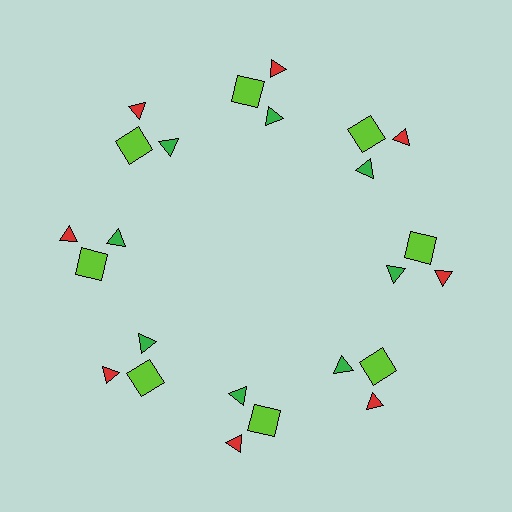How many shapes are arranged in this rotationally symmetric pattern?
There are 24 shapes, arranged in 8 groups of 3.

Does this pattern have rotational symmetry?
Yes, this pattern has 8-fold rotational symmetry. It looks the same after rotating 45 degrees around the center.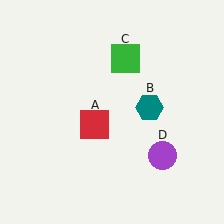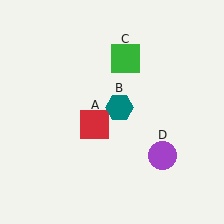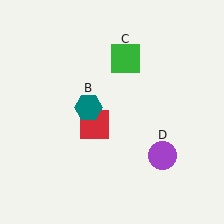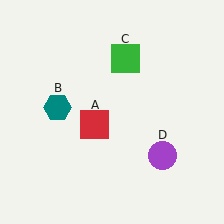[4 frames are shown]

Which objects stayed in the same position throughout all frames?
Red square (object A) and green square (object C) and purple circle (object D) remained stationary.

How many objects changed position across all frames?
1 object changed position: teal hexagon (object B).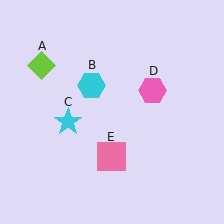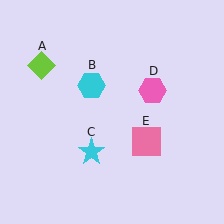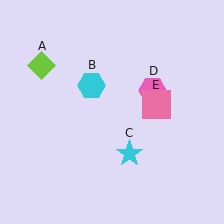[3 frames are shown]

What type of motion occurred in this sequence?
The cyan star (object C), pink square (object E) rotated counterclockwise around the center of the scene.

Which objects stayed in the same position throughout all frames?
Lime diamond (object A) and cyan hexagon (object B) and pink hexagon (object D) remained stationary.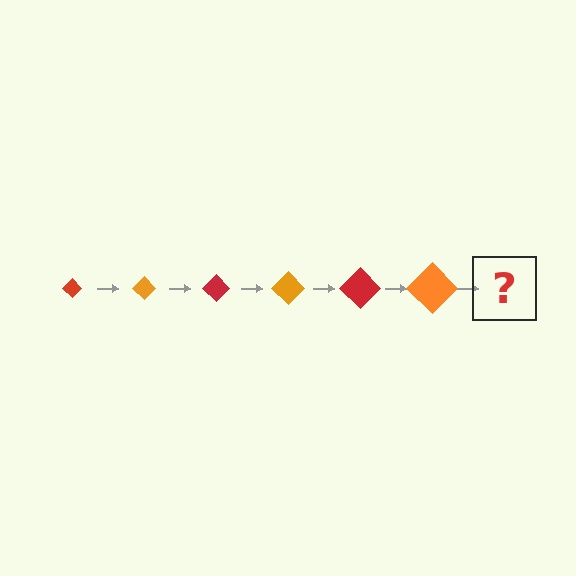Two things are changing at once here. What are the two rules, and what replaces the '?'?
The two rules are that the diamond grows larger each step and the color cycles through red and orange. The '?' should be a red diamond, larger than the previous one.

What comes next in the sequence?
The next element should be a red diamond, larger than the previous one.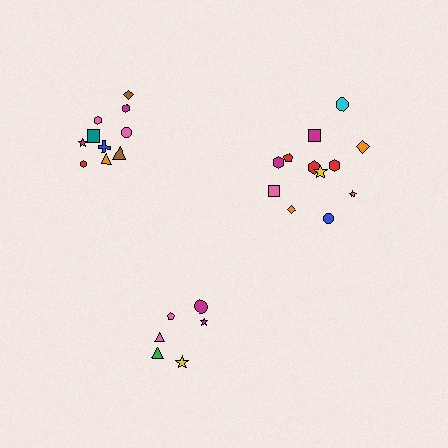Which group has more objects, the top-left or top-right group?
The top-right group.